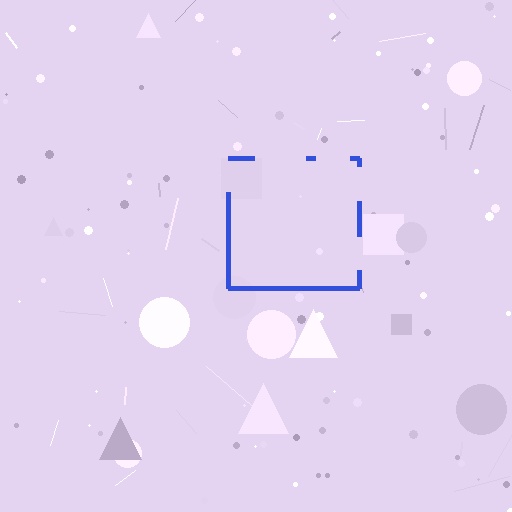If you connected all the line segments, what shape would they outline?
They would outline a square.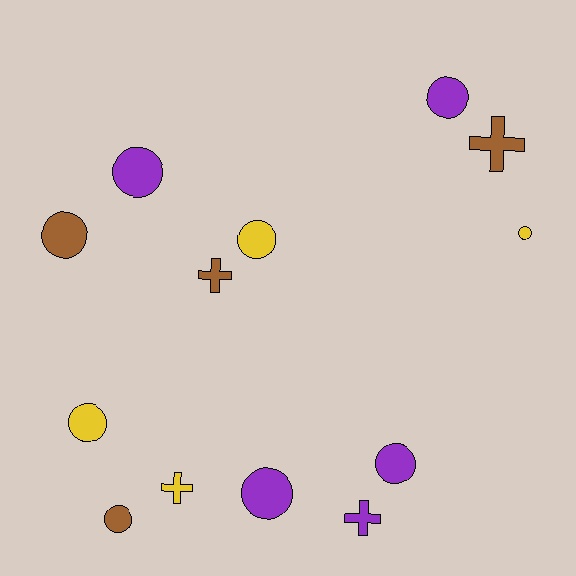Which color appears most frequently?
Purple, with 5 objects.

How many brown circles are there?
There are 2 brown circles.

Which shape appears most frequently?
Circle, with 9 objects.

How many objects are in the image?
There are 13 objects.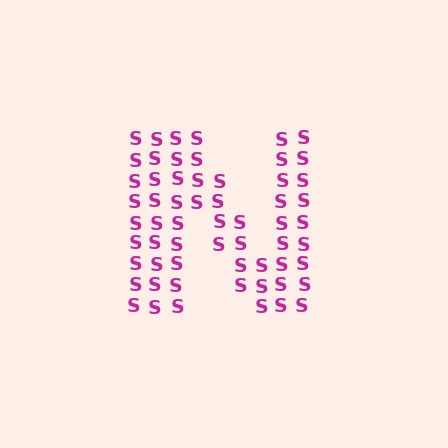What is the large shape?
The large shape is the letter N.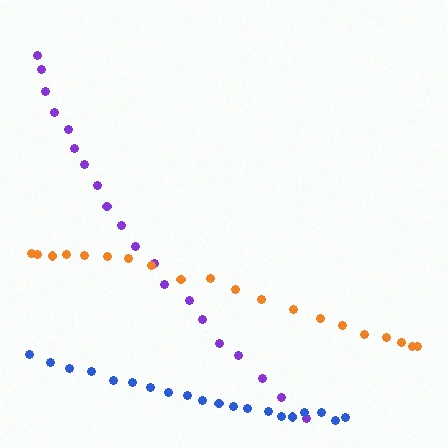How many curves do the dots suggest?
There are 3 distinct paths.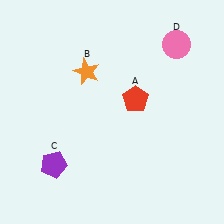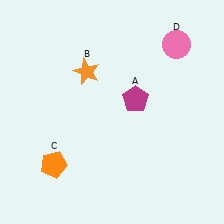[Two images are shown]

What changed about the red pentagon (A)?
In Image 1, A is red. In Image 2, it changed to magenta.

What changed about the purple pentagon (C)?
In Image 1, C is purple. In Image 2, it changed to orange.